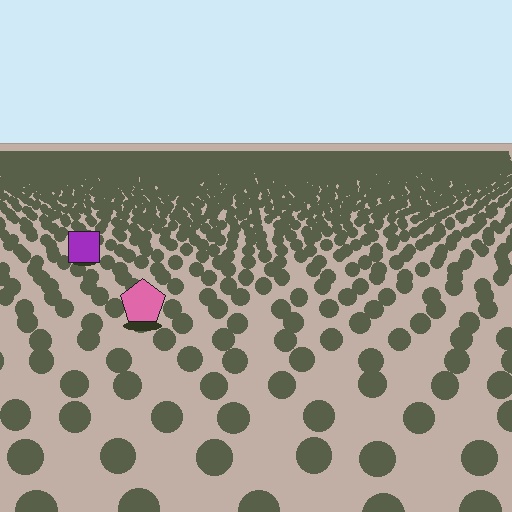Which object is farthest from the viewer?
The purple square is farthest from the viewer. It appears smaller and the ground texture around it is denser.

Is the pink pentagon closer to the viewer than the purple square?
Yes. The pink pentagon is closer — you can tell from the texture gradient: the ground texture is coarser near it.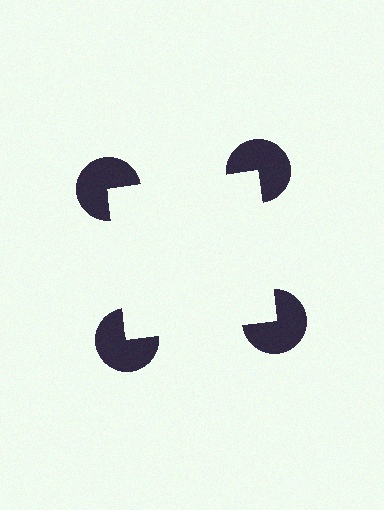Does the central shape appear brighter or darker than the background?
It typically appears slightly brighter than the background, even though no actual brightness change is drawn.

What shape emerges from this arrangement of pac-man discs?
An illusory square — its edges are inferred from the aligned wedge cuts in the pac-man discs, not physically drawn.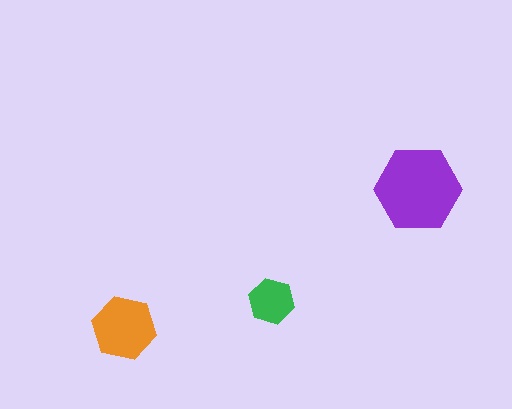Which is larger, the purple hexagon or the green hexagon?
The purple one.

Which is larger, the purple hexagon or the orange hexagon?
The purple one.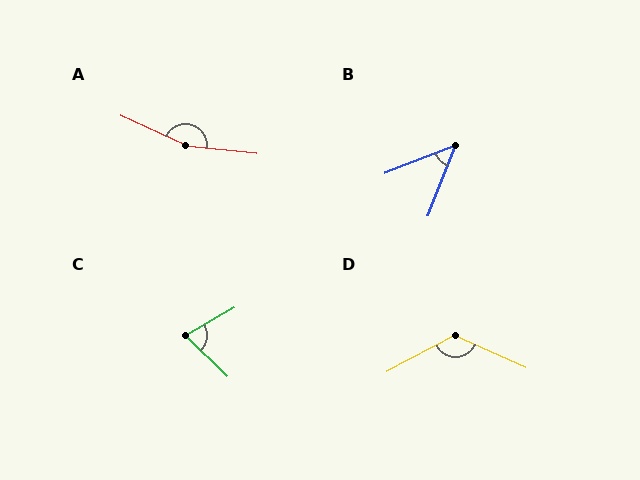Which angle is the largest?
A, at approximately 161 degrees.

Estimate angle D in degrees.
Approximately 128 degrees.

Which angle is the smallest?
B, at approximately 47 degrees.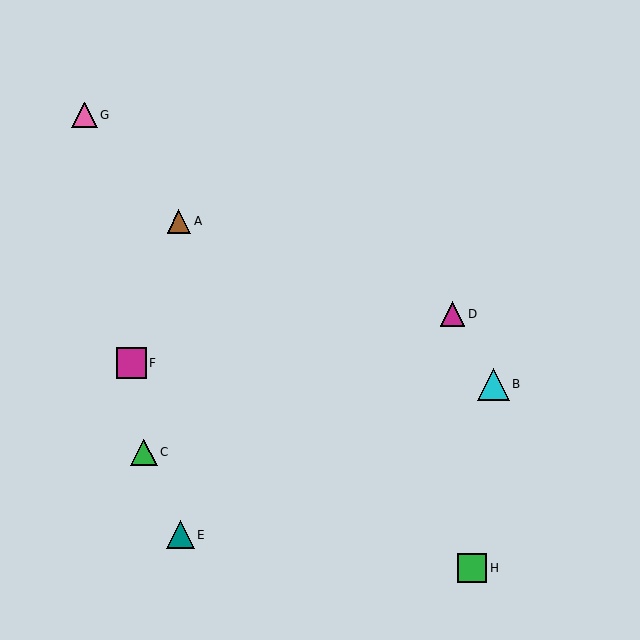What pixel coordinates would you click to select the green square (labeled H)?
Click at (472, 568) to select the green square H.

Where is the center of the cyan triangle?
The center of the cyan triangle is at (494, 384).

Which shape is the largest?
The cyan triangle (labeled B) is the largest.